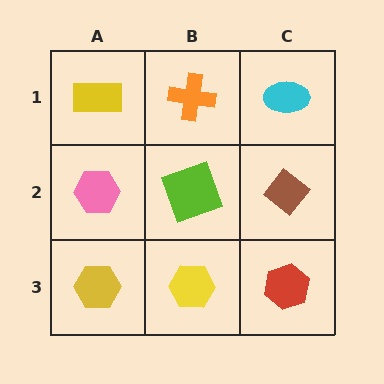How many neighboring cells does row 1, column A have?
2.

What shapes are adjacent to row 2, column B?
An orange cross (row 1, column B), a yellow hexagon (row 3, column B), a pink hexagon (row 2, column A), a brown diamond (row 2, column C).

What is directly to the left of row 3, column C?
A yellow hexagon.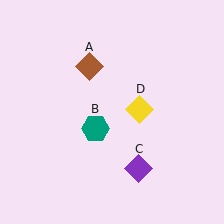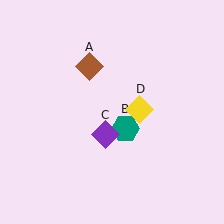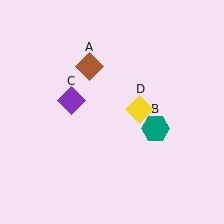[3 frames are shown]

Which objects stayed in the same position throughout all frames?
Brown diamond (object A) and yellow diamond (object D) remained stationary.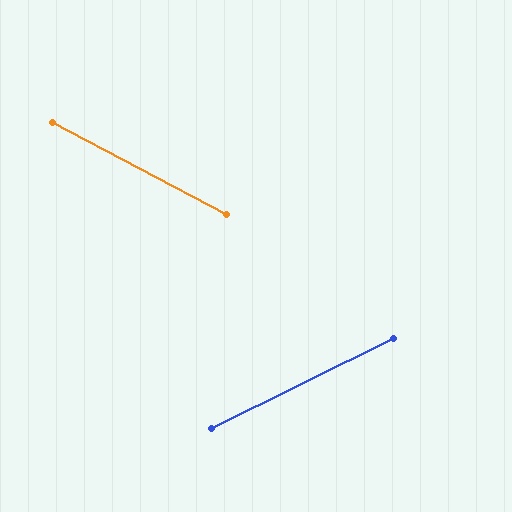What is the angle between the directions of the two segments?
Approximately 54 degrees.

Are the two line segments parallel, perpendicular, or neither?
Neither parallel nor perpendicular — they differ by about 54°.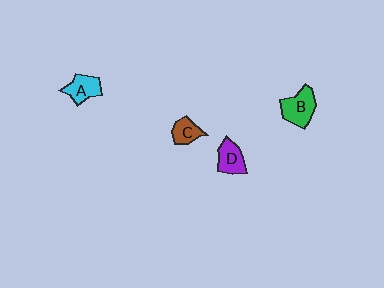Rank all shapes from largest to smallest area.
From largest to smallest: B (green), D (purple), A (cyan), C (brown).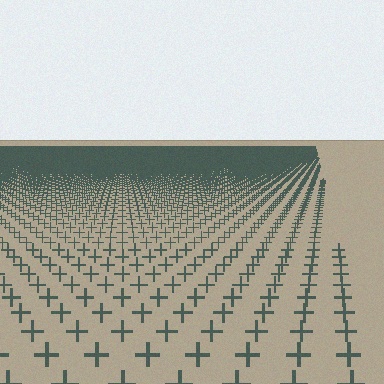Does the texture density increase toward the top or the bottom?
Density increases toward the top.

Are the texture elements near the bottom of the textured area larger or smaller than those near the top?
Larger. Near the bottom, elements are closer to the viewer and appear at a bigger on-screen size.